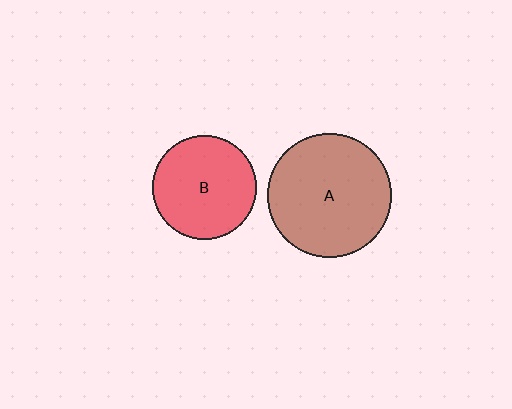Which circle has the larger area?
Circle A (brown).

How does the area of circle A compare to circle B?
Approximately 1.4 times.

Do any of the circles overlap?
No, none of the circles overlap.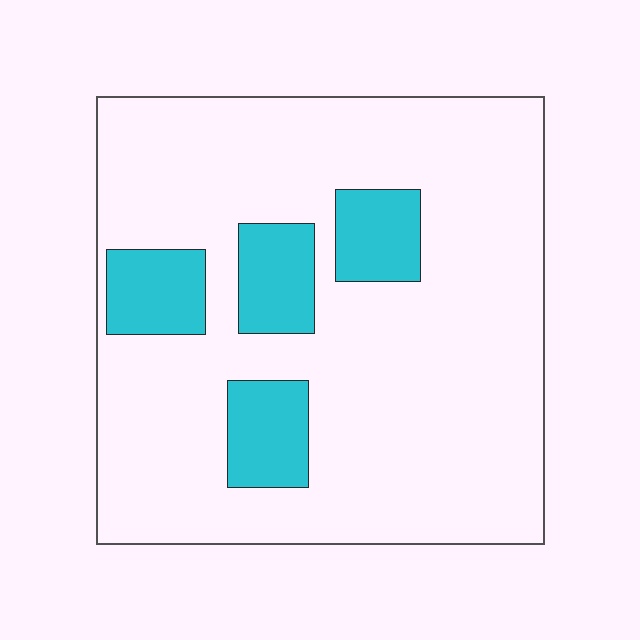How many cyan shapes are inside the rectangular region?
4.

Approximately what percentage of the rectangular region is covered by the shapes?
Approximately 15%.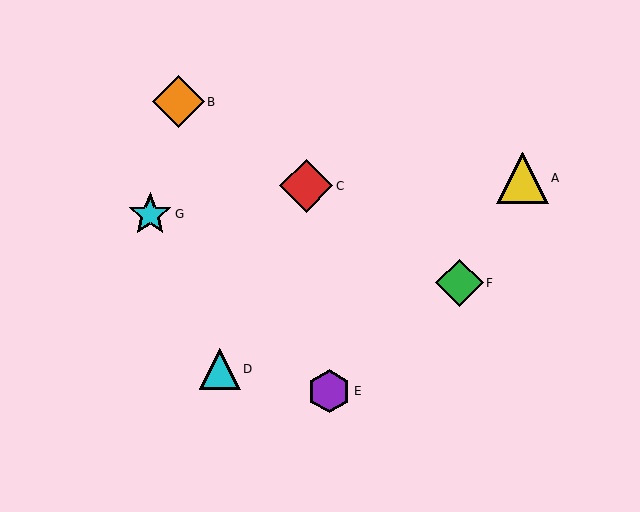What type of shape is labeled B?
Shape B is an orange diamond.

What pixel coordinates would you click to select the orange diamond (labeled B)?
Click at (178, 102) to select the orange diamond B.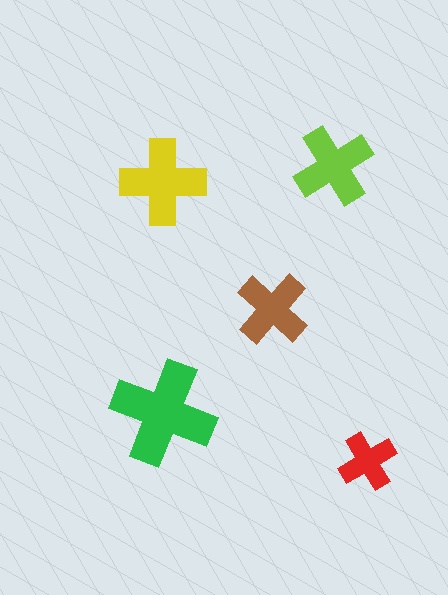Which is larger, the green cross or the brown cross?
The green one.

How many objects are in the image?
There are 5 objects in the image.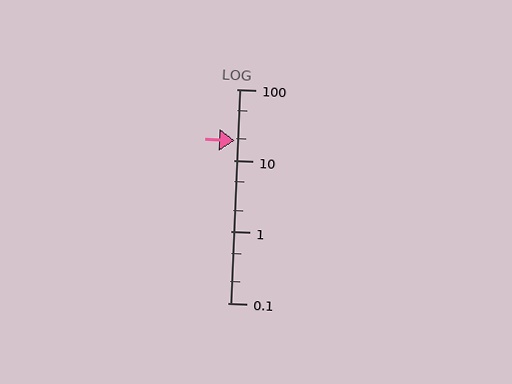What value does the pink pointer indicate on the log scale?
The pointer indicates approximately 19.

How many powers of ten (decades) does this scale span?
The scale spans 3 decades, from 0.1 to 100.